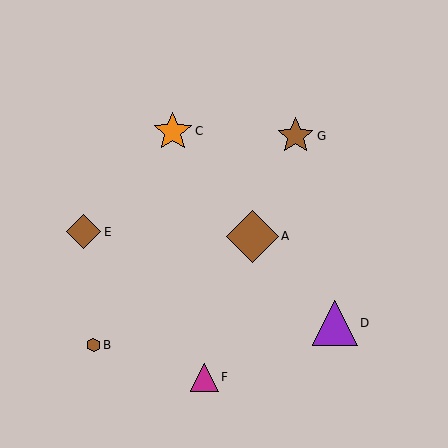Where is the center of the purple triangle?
The center of the purple triangle is at (335, 323).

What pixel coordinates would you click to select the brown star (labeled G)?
Click at (296, 136) to select the brown star G.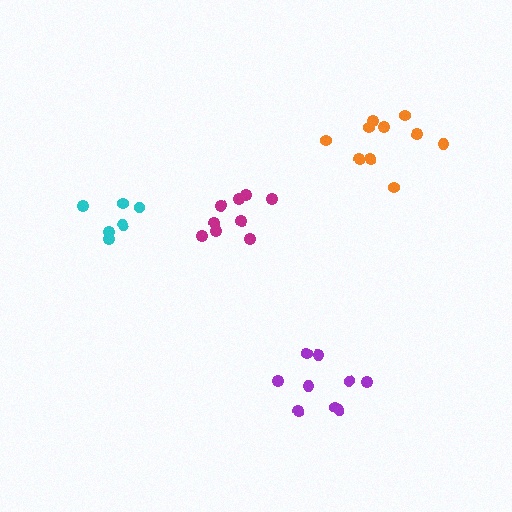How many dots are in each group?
Group 1: 9 dots, Group 2: 9 dots, Group 3: 10 dots, Group 4: 6 dots (34 total).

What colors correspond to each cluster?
The clusters are colored: purple, magenta, orange, cyan.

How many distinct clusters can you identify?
There are 4 distinct clusters.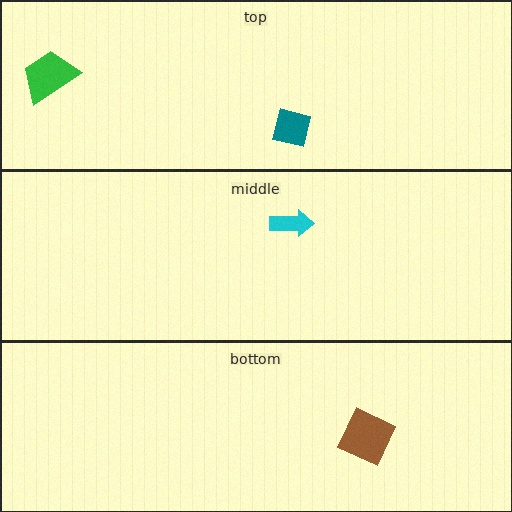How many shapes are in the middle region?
1.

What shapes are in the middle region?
The cyan arrow.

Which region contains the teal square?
The top region.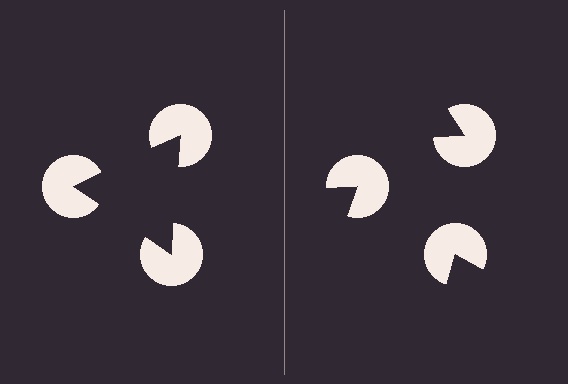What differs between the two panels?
The pac-man discs are positioned identically on both sides; only the wedge orientations differ. On the left they align to a triangle; on the right they are misaligned.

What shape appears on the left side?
An illusory triangle.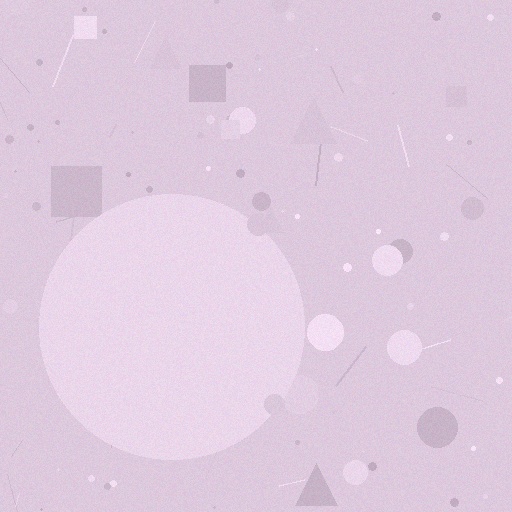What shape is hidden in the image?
A circle is hidden in the image.